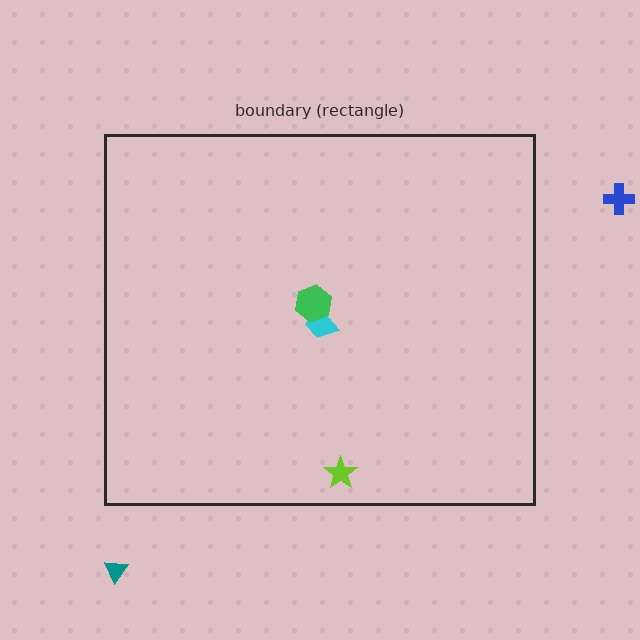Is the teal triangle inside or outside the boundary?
Outside.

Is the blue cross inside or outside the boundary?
Outside.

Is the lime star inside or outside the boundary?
Inside.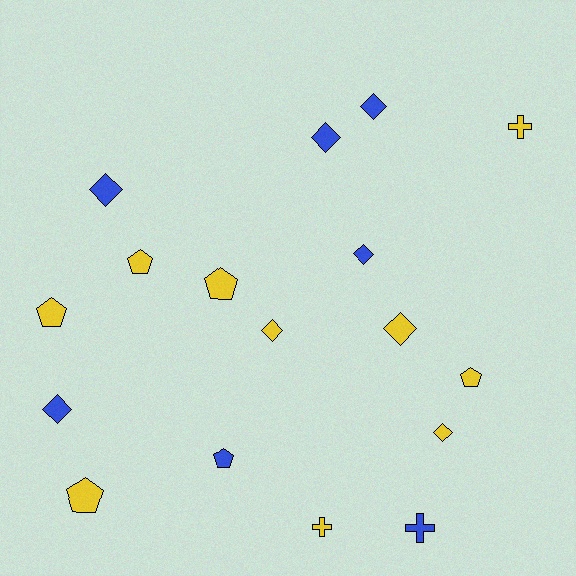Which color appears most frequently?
Yellow, with 10 objects.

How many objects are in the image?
There are 17 objects.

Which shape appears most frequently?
Diamond, with 8 objects.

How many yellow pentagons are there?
There are 5 yellow pentagons.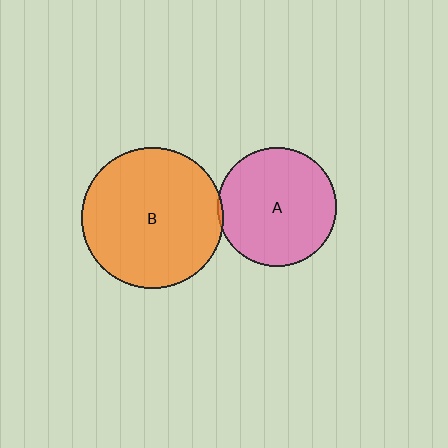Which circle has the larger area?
Circle B (orange).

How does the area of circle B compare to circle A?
Approximately 1.4 times.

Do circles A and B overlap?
Yes.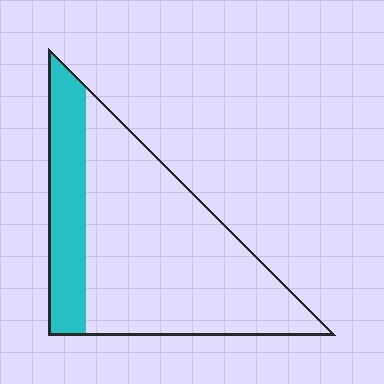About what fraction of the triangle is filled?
About one quarter (1/4).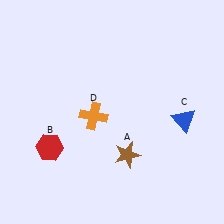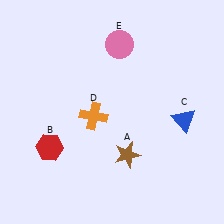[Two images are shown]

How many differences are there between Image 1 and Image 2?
There is 1 difference between the two images.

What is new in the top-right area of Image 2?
A pink circle (E) was added in the top-right area of Image 2.